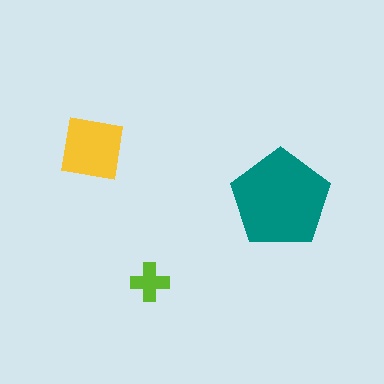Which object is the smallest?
The lime cross.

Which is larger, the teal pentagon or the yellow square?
The teal pentagon.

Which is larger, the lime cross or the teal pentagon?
The teal pentagon.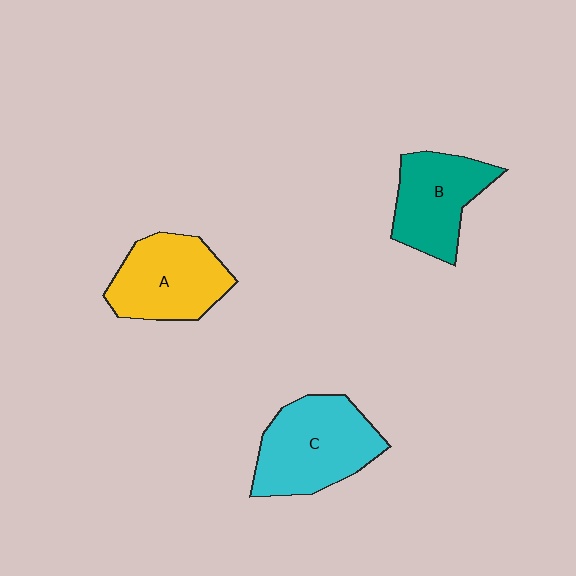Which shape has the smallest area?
Shape B (teal).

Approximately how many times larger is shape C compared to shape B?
Approximately 1.3 times.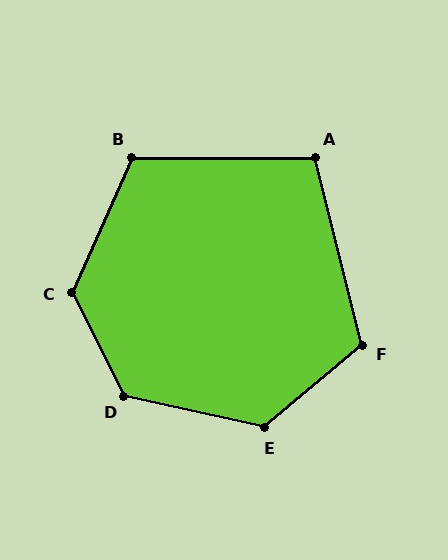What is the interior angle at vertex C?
Approximately 129 degrees (obtuse).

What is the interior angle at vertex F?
Approximately 116 degrees (obtuse).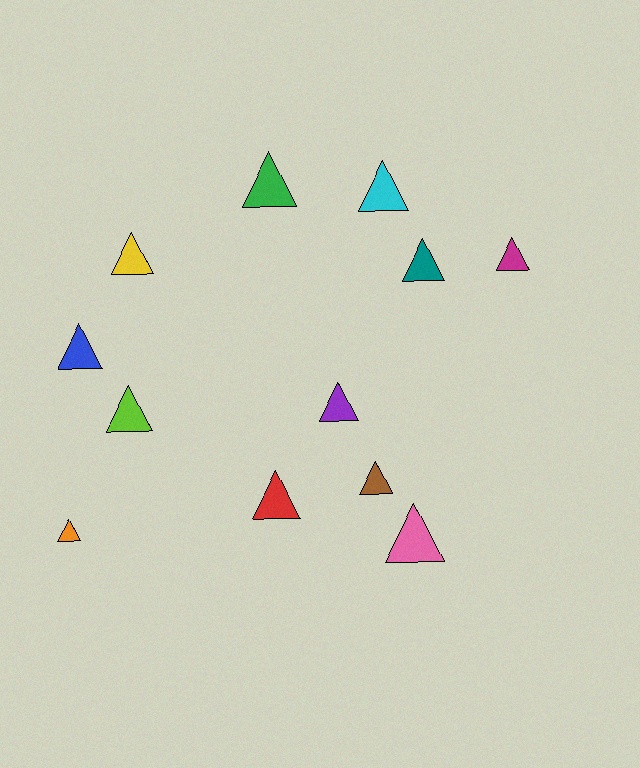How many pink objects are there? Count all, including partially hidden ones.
There is 1 pink object.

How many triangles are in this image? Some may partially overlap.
There are 12 triangles.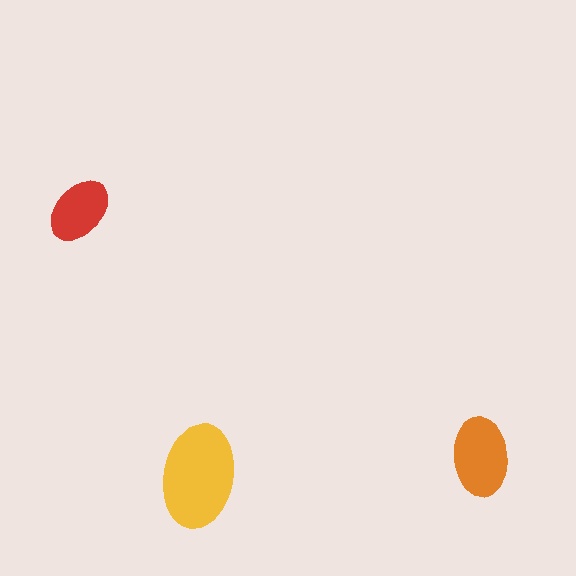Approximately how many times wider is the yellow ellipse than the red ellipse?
About 1.5 times wider.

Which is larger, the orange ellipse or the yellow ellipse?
The yellow one.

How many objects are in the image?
There are 3 objects in the image.